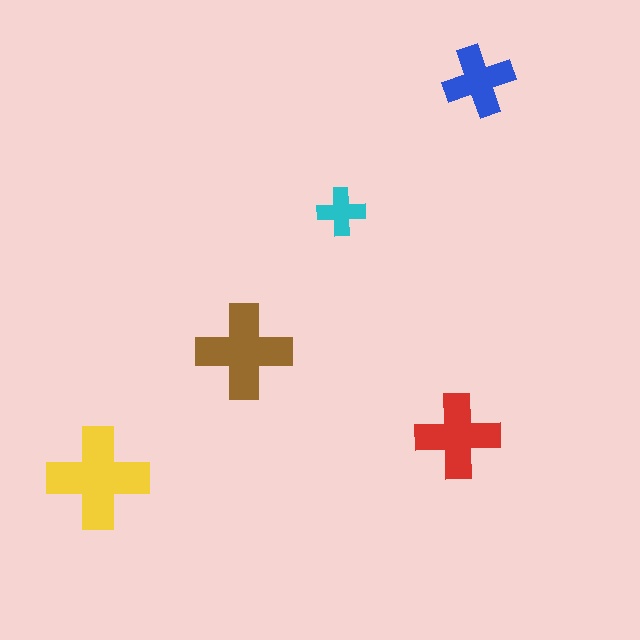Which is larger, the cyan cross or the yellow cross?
The yellow one.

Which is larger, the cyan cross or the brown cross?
The brown one.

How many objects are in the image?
There are 5 objects in the image.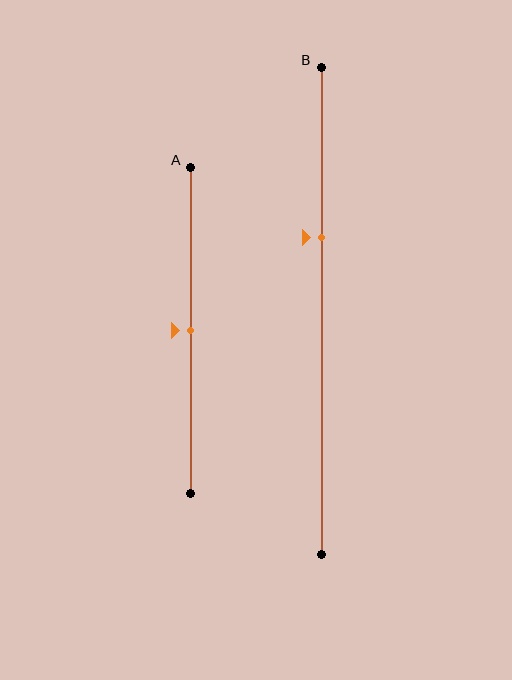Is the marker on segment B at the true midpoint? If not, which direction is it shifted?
No, the marker on segment B is shifted upward by about 15% of the segment length.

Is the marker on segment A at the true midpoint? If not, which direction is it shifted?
Yes, the marker on segment A is at the true midpoint.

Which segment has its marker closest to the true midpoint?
Segment A has its marker closest to the true midpoint.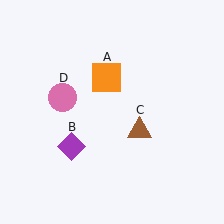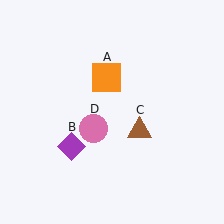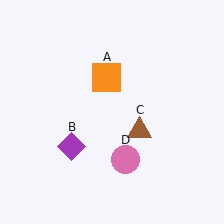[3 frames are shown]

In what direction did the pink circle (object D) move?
The pink circle (object D) moved down and to the right.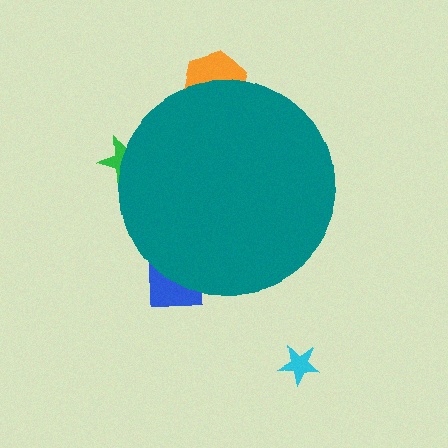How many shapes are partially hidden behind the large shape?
3 shapes are partially hidden.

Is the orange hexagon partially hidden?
Yes, the orange hexagon is partially hidden behind the teal circle.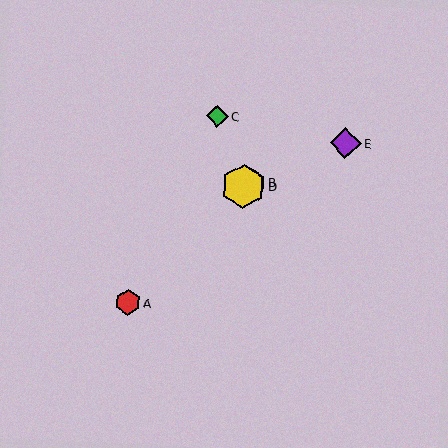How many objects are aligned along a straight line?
3 objects (B, D, E) are aligned along a straight line.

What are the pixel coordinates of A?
Object A is at (128, 302).